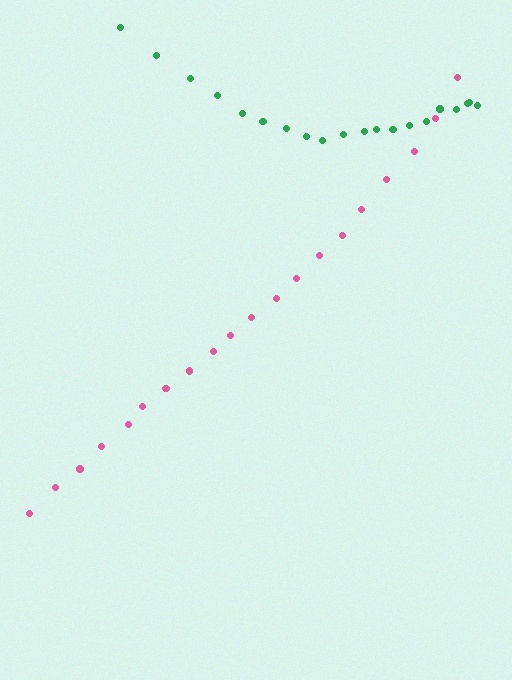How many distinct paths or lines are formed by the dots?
There are 2 distinct paths.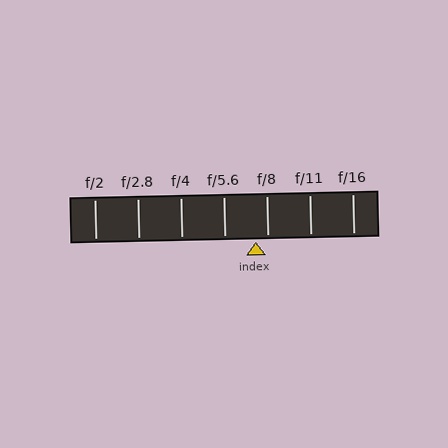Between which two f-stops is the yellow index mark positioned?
The index mark is between f/5.6 and f/8.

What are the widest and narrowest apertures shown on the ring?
The widest aperture shown is f/2 and the narrowest is f/16.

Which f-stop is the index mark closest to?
The index mark is closest to f/8.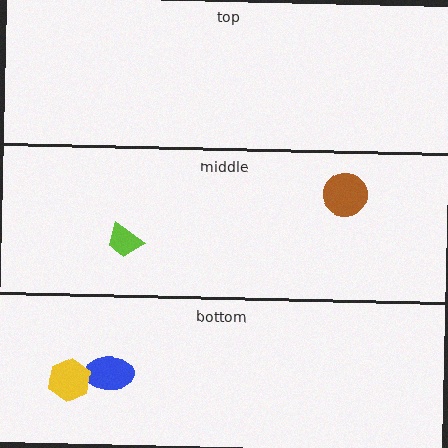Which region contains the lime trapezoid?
The middle region.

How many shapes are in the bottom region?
2.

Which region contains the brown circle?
The middle region.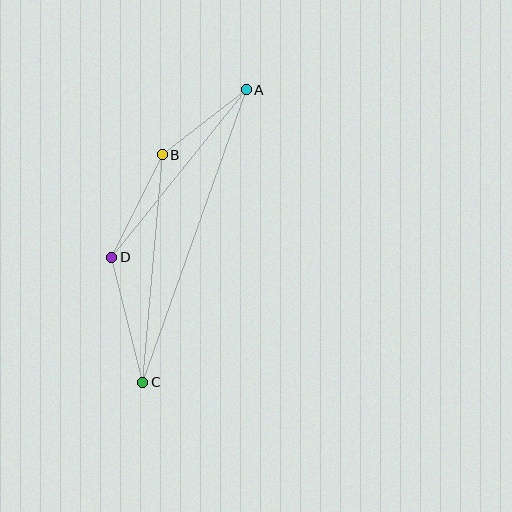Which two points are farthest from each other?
Points A and C are farthest from each other.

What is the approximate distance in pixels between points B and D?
The distance between B and D is approximately 114 pixels.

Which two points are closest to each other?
Points A and B are closest to each other.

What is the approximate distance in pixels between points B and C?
The distance between B and C is approximately 228 pixels.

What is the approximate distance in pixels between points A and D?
The distance between A and D is approximately 215 pixels.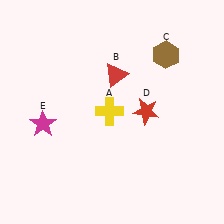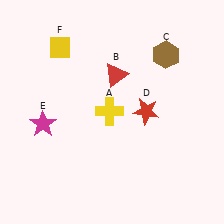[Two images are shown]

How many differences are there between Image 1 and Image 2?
There is 1 difference between the two images.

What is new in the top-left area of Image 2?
A yellow diamond (F) was added in the top-left area of Image 2.